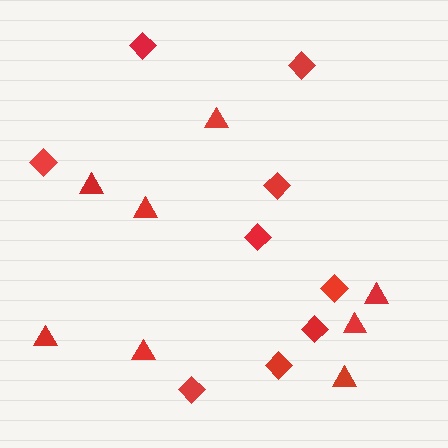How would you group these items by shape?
There are 2 groups: one group of triangles (8) and one group of diamonds (9).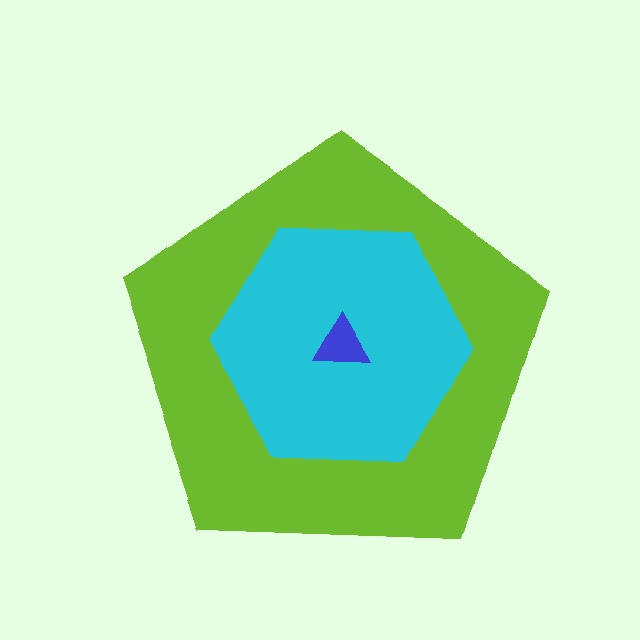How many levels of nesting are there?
3.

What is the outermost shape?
The lime pentagon.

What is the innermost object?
The blue triangle.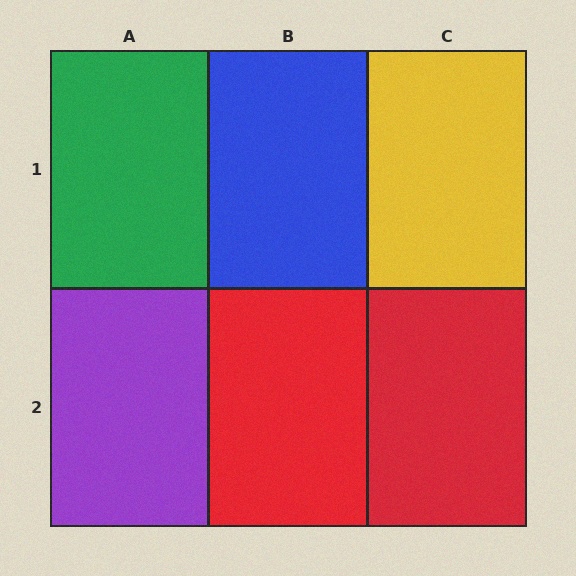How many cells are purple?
1 cell is purple.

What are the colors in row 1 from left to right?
Green, blue, yellow.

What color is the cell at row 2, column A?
Purple.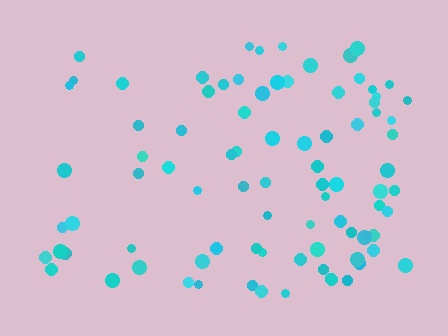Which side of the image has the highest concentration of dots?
The right.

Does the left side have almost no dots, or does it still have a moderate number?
Still a moderate number, just noticeably fewer than the right.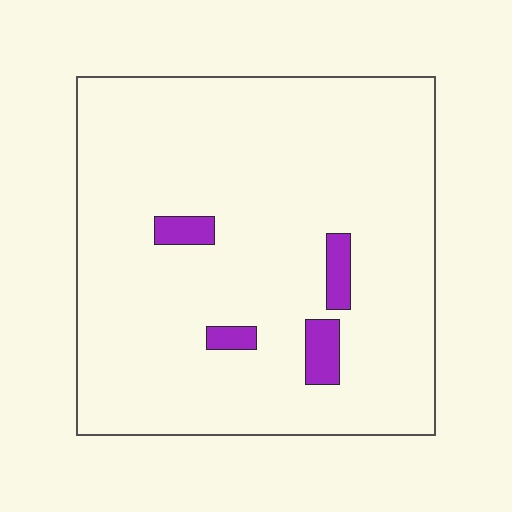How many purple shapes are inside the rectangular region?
4.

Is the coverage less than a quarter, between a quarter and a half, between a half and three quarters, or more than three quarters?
Less than a quarter.